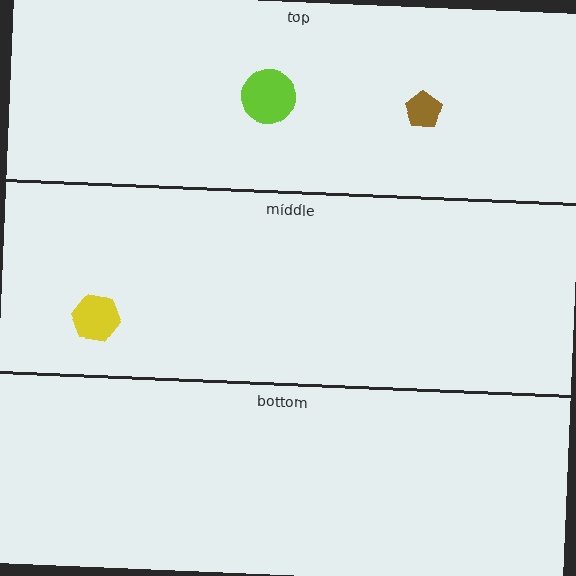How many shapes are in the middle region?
1.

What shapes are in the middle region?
The yellow hexagon.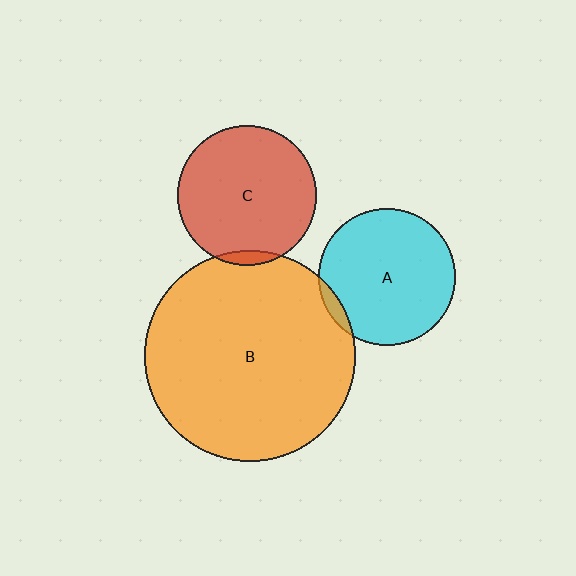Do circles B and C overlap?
Yes.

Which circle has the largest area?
Circle B (orange).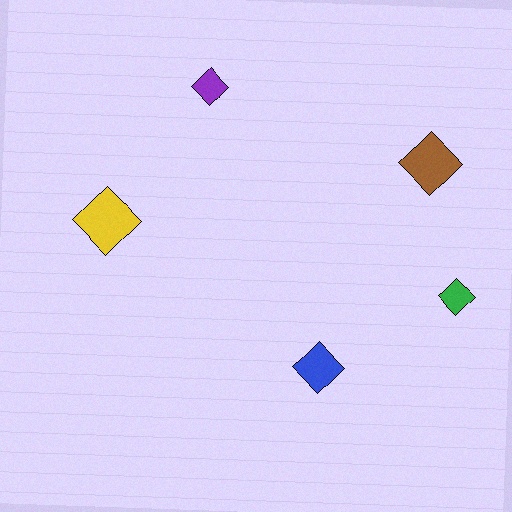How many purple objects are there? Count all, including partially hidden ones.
There is 1 purple object.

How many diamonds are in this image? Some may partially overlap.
There are 5 diamonds.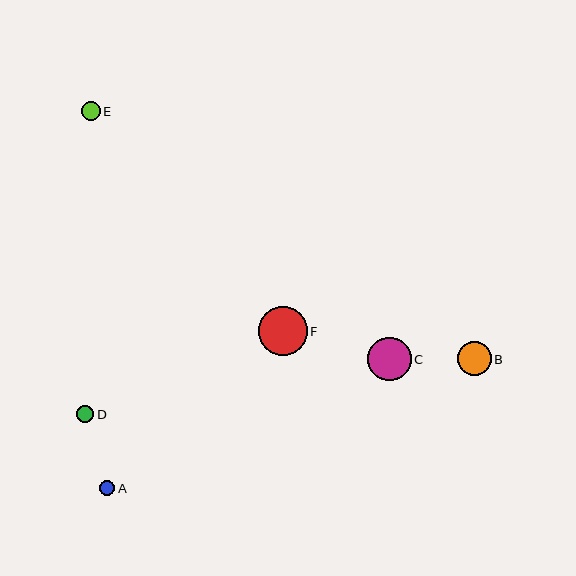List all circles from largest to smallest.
From largest to smallest: F, C, B, E, D, A.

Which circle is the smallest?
Circle A is the smallest with a size of approximately 15 pixels.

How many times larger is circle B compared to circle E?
Circle B is approximately 1.8 times the size of circle E.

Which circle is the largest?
Circle F is the largest with a size of approximately 49 pixels.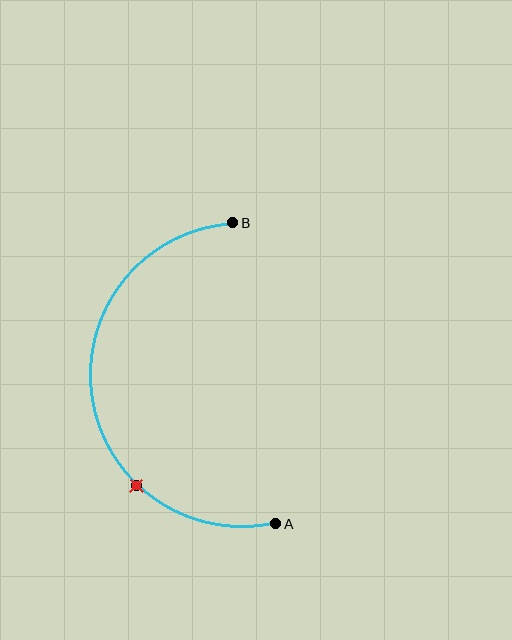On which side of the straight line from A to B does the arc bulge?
The arc bulges to the left of the straight line connecting A and B.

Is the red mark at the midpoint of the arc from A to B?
No. The red mark lies on the arc but is closer to endpoint A. The arc midpoint would be at the point on the curve equidistant along the arc from both A and B.